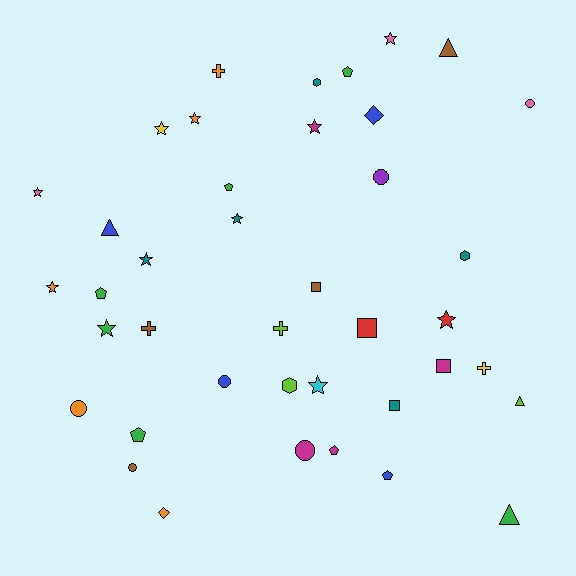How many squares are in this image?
There are 4 squares.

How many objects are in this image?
There are 40 objects.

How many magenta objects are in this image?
There are 4 magenta objects.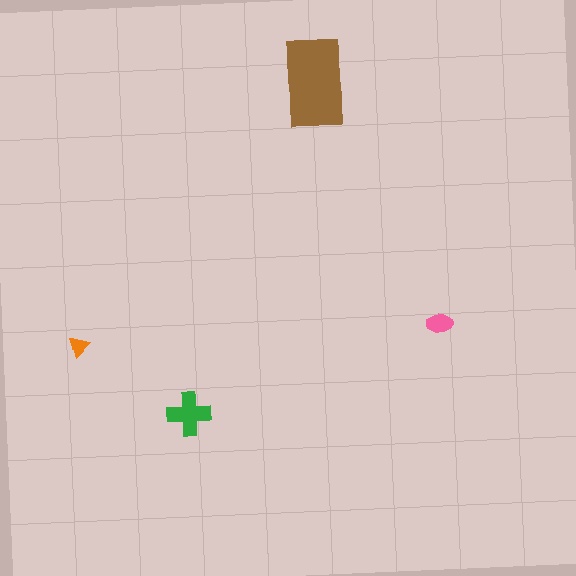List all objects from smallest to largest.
The orange triangle, the pink ellipse, the green cross, the brown rectangle.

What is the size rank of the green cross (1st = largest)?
2nd.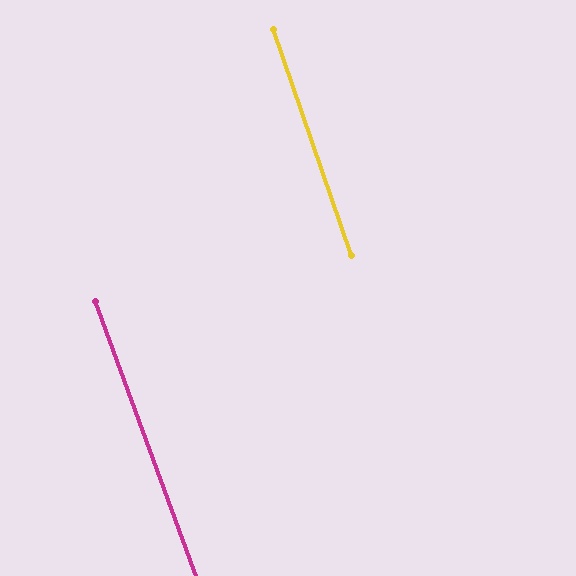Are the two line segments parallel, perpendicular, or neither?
Parallel — their directions differ by only 1.2°.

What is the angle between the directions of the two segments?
Approximately 1 degree.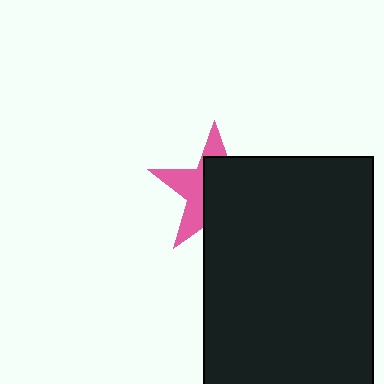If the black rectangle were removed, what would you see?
You would see the complete pink star.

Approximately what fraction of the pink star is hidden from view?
Roughly 59% of the pink star is hidden behind the black rectangle.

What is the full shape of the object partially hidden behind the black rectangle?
The partially hidden object is a pink star.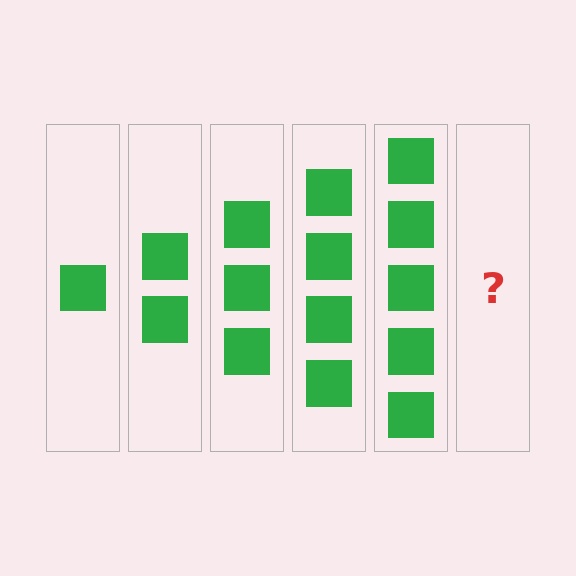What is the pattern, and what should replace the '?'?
The pattern is that each step adds one more square. The '?' should be 6 squares.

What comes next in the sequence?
The next element should be 6 squares.